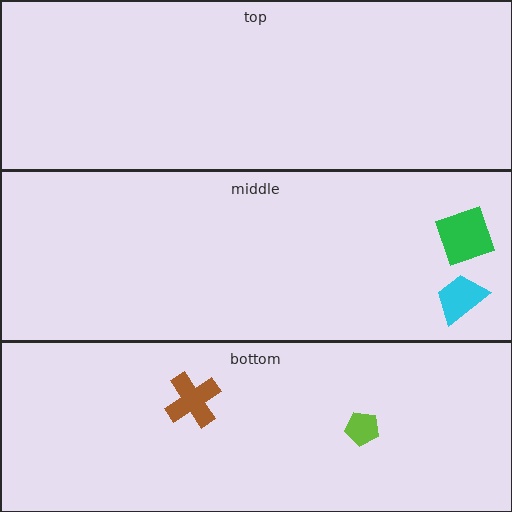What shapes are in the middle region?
The green square, the cyan trapezoid.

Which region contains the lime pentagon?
The bottom region.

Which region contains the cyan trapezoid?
The middle region.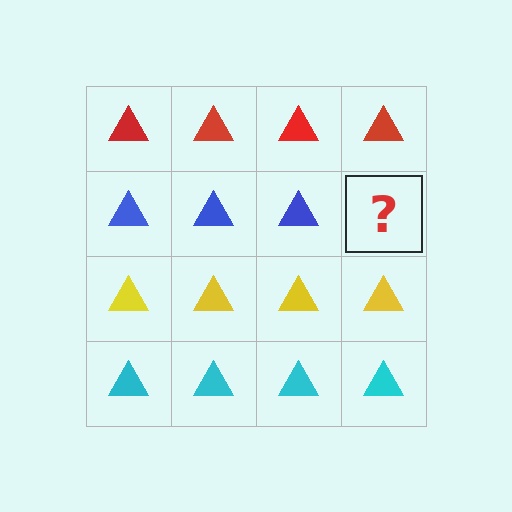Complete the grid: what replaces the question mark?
The question mark should be replaced with a blue triangle.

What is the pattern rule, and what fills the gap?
The rule is that each row has a consistent color. The gap should be filled with a blue triangle.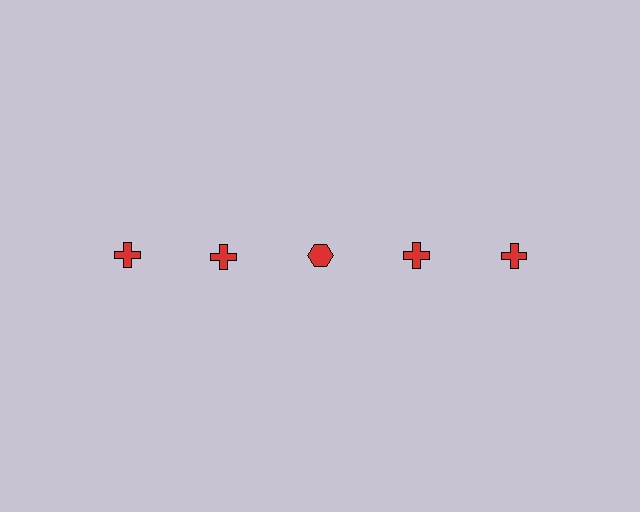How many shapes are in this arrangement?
There are 5 shapes arranged in a grid pattern.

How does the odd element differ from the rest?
It has a different shape: hexagon instead of cross.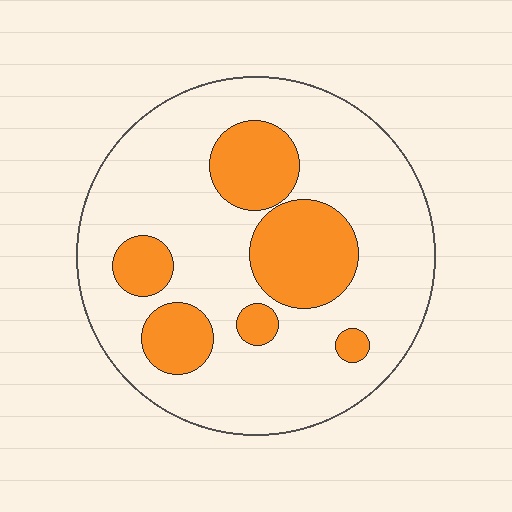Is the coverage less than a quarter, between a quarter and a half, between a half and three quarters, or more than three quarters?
Between a quarter and a half.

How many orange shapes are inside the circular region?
6.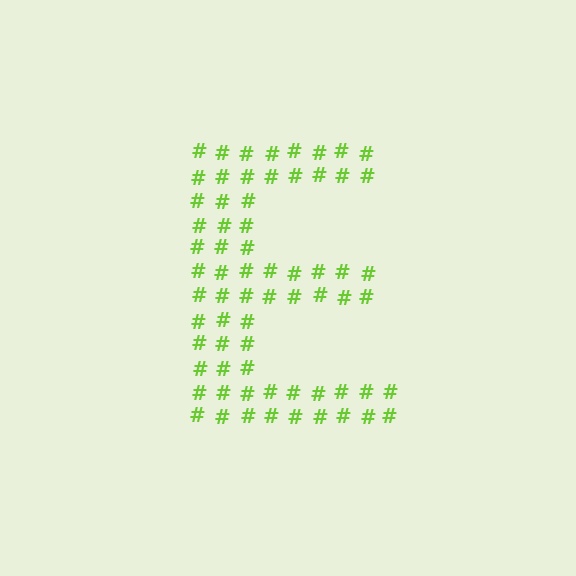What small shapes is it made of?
It is made of small hash symbols.